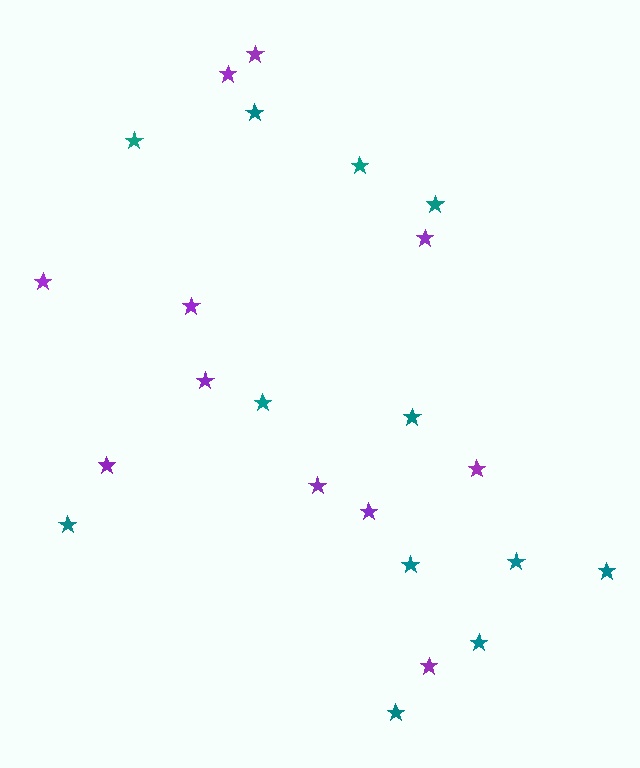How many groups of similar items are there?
There are 2 groups: one group of purple stars (11) and one group of teal stars (12).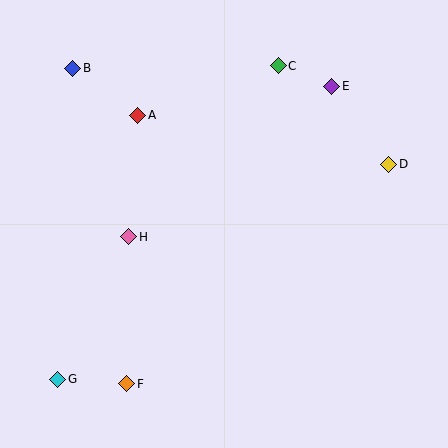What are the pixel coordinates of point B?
Point B is at (73, 68).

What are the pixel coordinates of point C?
Point C is at (278, 66).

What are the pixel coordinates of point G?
Point G is at (58, 379).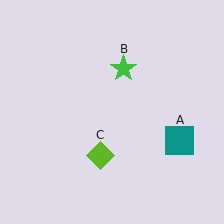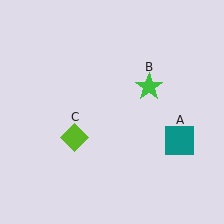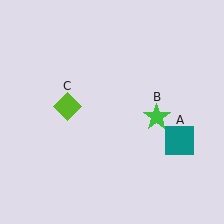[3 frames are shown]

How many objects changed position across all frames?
2 objects changed position: green star (object B), lime diamond (object C).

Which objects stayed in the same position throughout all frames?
Teal square (object A) remained stationary.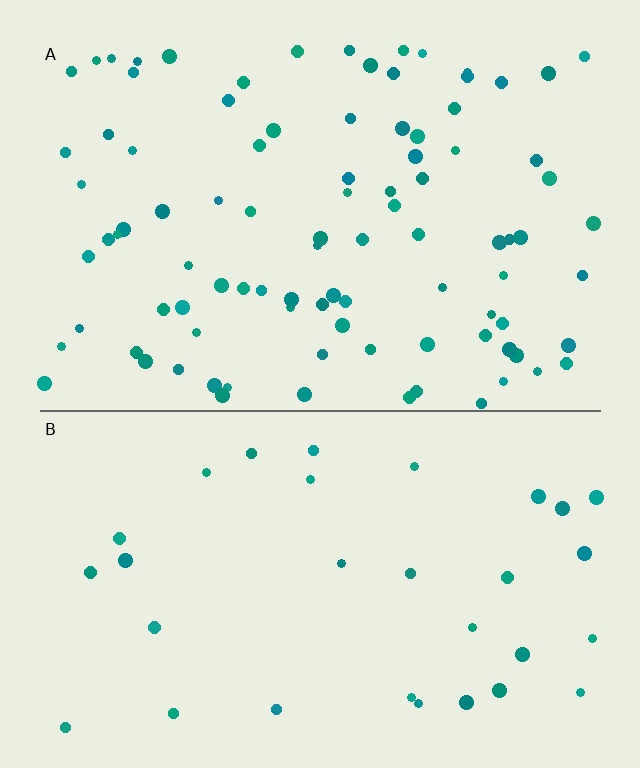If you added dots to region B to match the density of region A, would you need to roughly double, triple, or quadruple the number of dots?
Approximately triple.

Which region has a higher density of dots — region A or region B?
A (the top).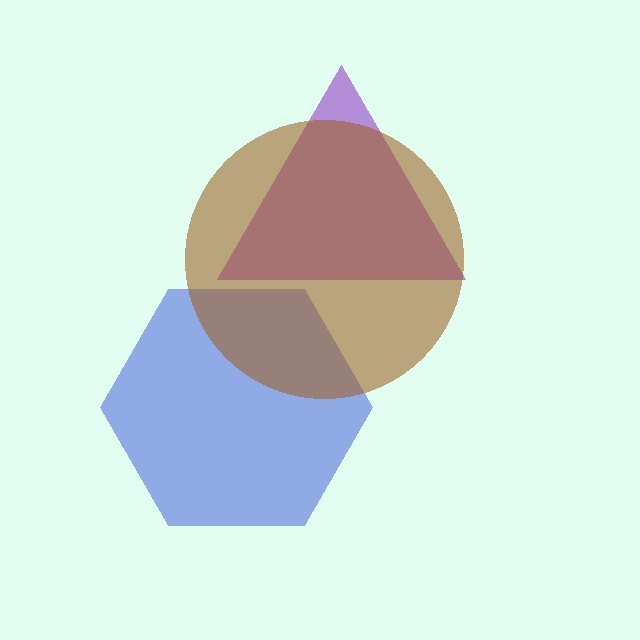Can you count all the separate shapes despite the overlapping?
Yes, there are 3 separate shapes.